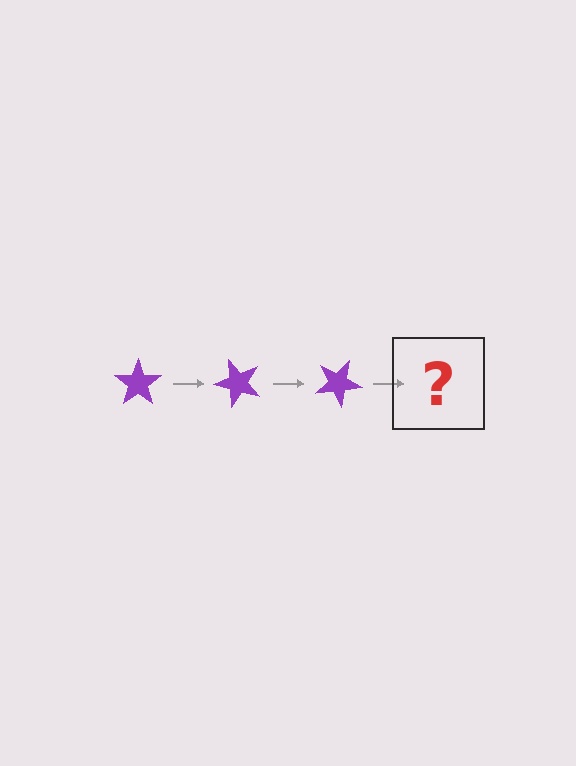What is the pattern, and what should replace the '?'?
The pattern is that the star rotates 50 degrees each step. The '?' should be a purple star rotated 150 degrees.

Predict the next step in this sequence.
The next step is a purple star rotated 150 degrees.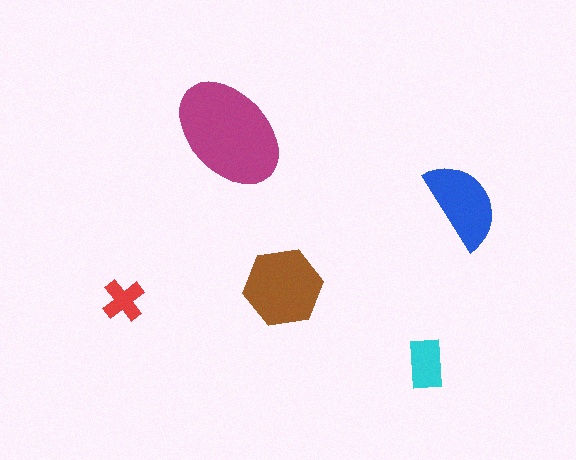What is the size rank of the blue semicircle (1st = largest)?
3rd.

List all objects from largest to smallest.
The magenta ellipse, the brown hexagon, the blue semicircle, the cyan rectangle, the red cross.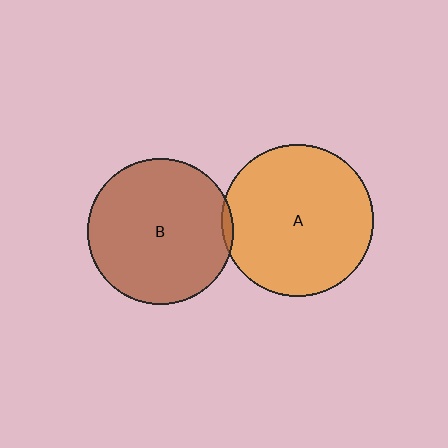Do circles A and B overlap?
Yes.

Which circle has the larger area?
Circle A (orange).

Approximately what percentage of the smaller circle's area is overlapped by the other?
Approximately 5%.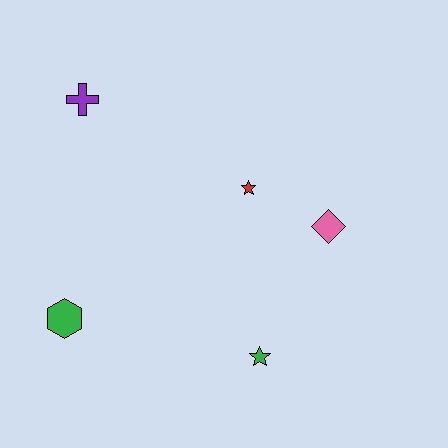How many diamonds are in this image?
There is 1 diamond.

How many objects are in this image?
There are 5 objects.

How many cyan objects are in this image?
There are no cyan objects.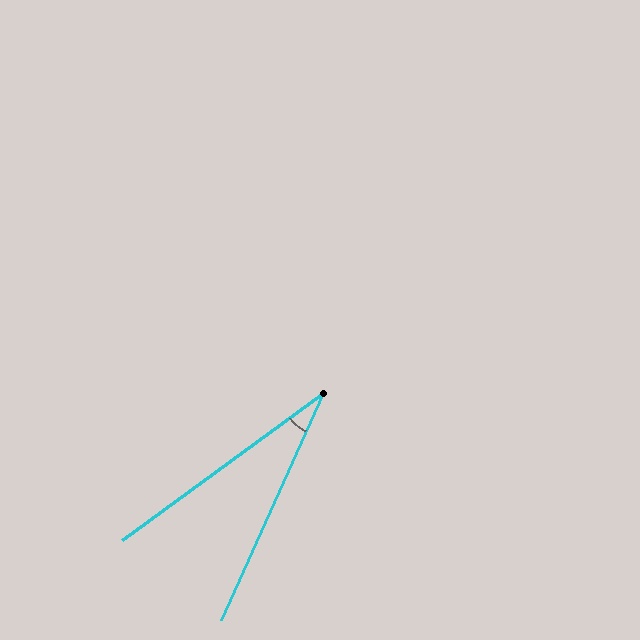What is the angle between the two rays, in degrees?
Approximately 30 degrees.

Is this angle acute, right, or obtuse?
It is acute.